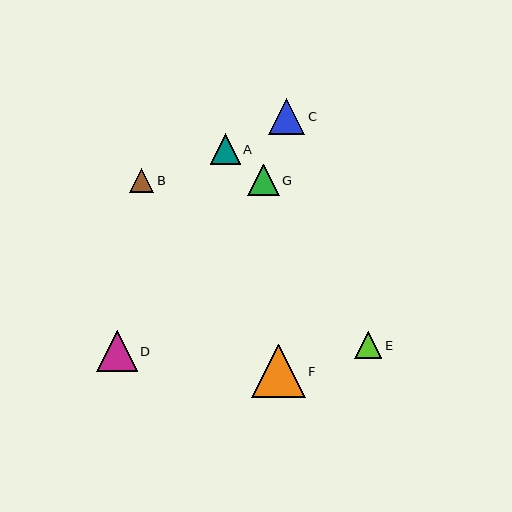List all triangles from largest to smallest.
From largest to smallest: F, D, C, G, A, E, B.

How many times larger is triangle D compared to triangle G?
Triangle D is approximately 1.3 times the size of triangle G.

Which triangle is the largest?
Triangle F is the largest with a size of approximately 54 pixels.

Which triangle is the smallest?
Triangle B is the smallest with a size of approximately 24 pixels.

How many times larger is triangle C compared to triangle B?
Triangle C is approximately 1.5 times the size of triangle B.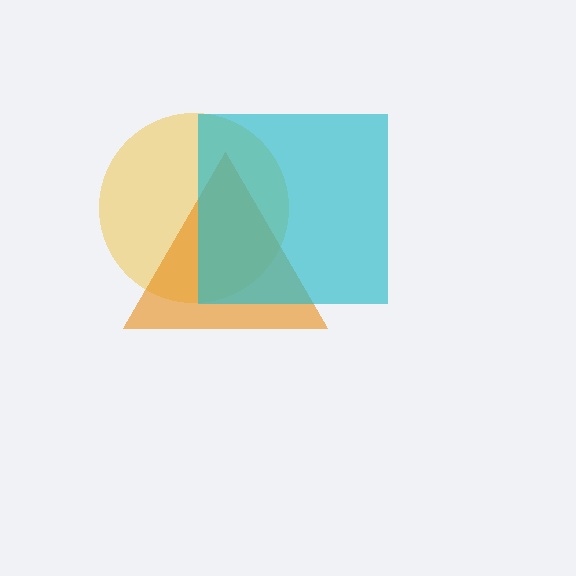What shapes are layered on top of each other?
The layered shapes are: a yellow circle, an orange triangle, a cyan square.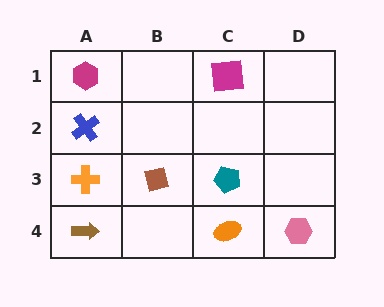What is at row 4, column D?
A pink hexagon.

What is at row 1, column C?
A magenta square.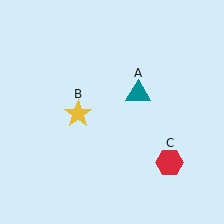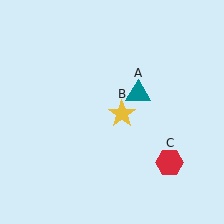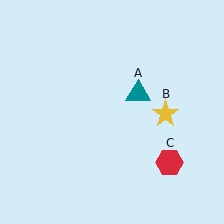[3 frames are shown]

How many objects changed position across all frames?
1 object changed position: yellow star (object B).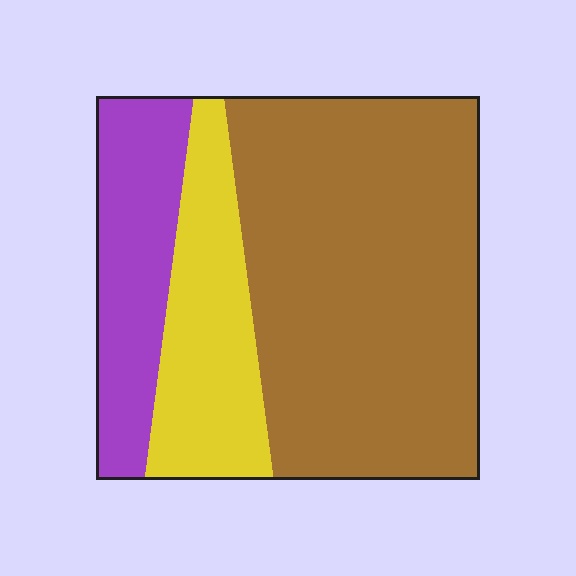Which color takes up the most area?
Brown, at roughly 60%.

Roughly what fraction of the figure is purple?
Purple takes up less than a quarter of the figure.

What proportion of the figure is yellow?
Yellow covers 21% of the figure.